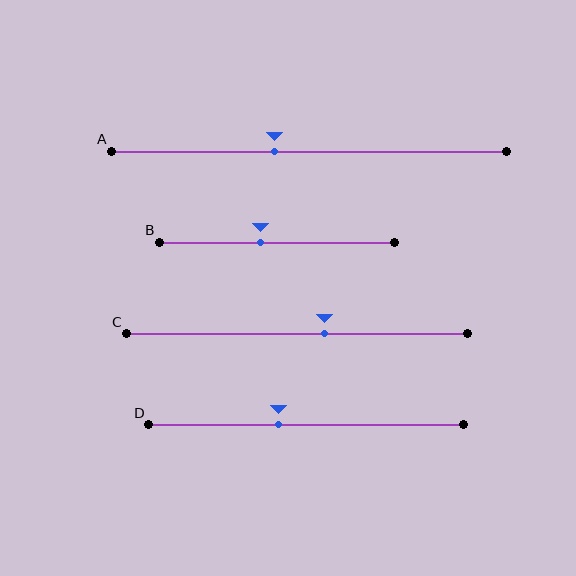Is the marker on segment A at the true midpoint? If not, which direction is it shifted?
No, the marker on segment A is shifted to the left by about 9% of the segment length.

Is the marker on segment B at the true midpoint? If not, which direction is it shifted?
No, the marker on segment B is shifted to the left by about 7% of the segment length.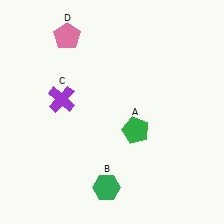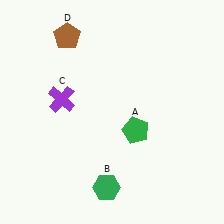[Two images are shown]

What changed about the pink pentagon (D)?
In Image 1, D is pink. In Image 2, it changed to brown.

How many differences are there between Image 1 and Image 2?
There is 1 difference between the two images.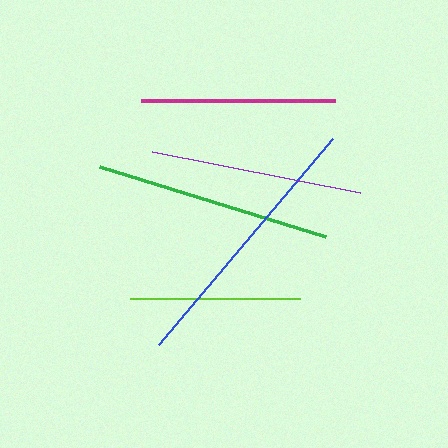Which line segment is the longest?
The blue line is the longest at approximately 270 pixels.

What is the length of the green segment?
The green segment is approximately 237 pixels long.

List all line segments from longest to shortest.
From longest to shortest: blue, green, purple, magenta, lime.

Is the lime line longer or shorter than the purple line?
The purple line is longer than the lime line.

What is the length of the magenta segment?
The magenta segment is approximately 193 pixels long.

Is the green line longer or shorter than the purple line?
The green line is longer than the purple line.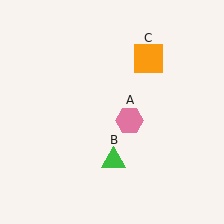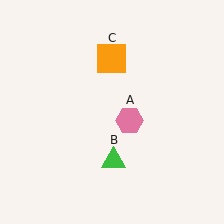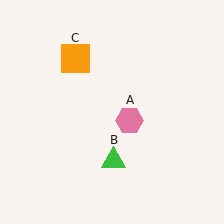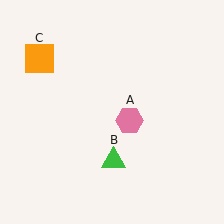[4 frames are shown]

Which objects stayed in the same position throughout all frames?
Pink hexagon (object A) and green triangle (object B) remained stationary.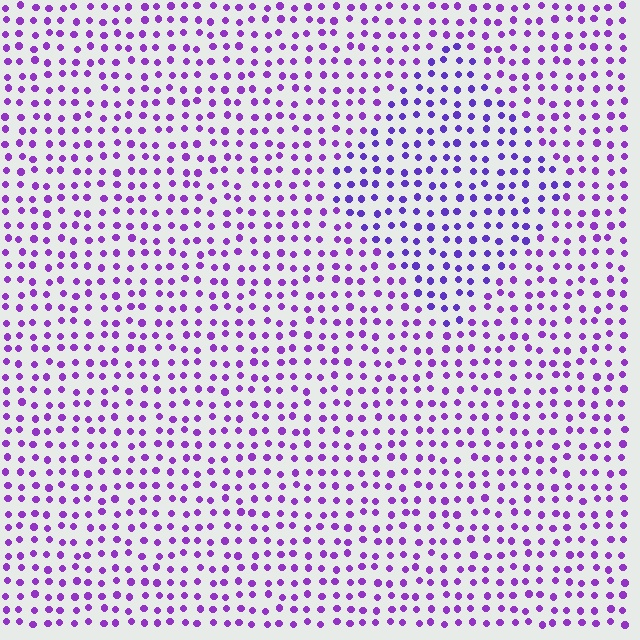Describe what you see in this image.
The image is filled with small purple elements in a uniform arrangement. A diamond-shaped region is visible where the elements are tinted to a slightly different hue, forming a subtle color boundary.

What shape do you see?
I see a diamond.